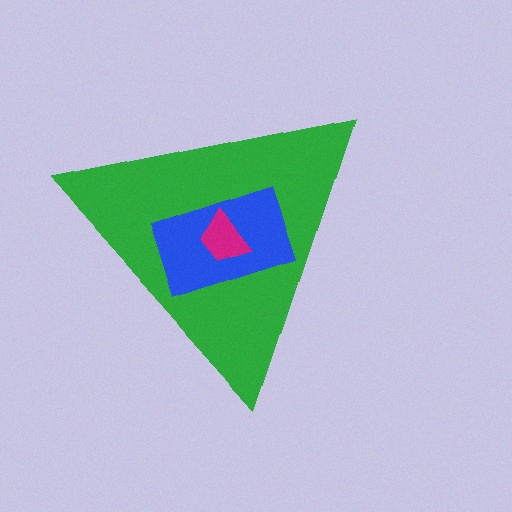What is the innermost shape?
The magenta trapezoid.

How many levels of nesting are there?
3.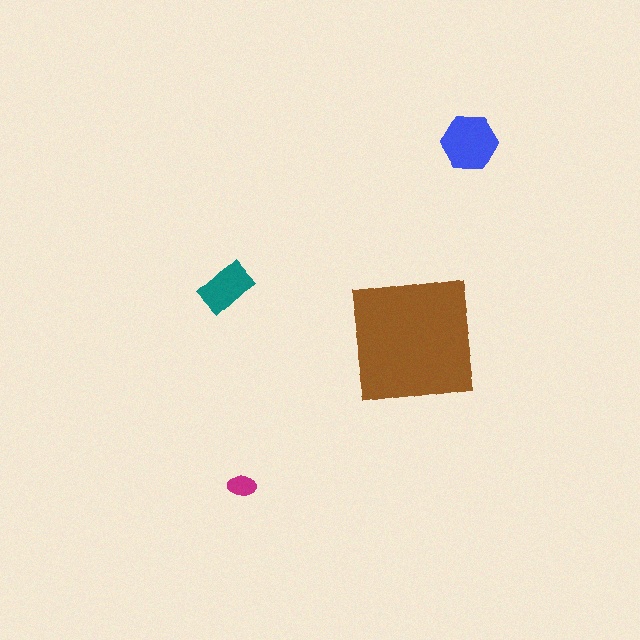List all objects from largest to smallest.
The brown square, the blue hexagon, the teal rectangle, the magenta ellipse.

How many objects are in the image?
There are 4 objects in the image.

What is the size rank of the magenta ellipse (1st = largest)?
4th.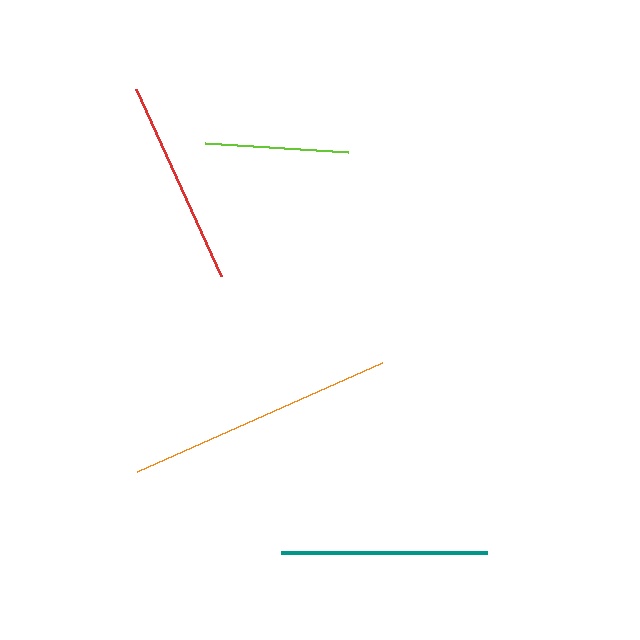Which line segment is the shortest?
The lime line is the shortest at approximately 143 pixels.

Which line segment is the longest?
The orange line is the longest at approximately 267 pixels.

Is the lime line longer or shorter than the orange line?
The orange line is longer than the lime line.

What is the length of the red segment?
The red segment is approximately 206 pixels long.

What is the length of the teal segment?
The teal segment is approximately 207 pixels long.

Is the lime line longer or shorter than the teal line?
The teal line is longer than the lime line.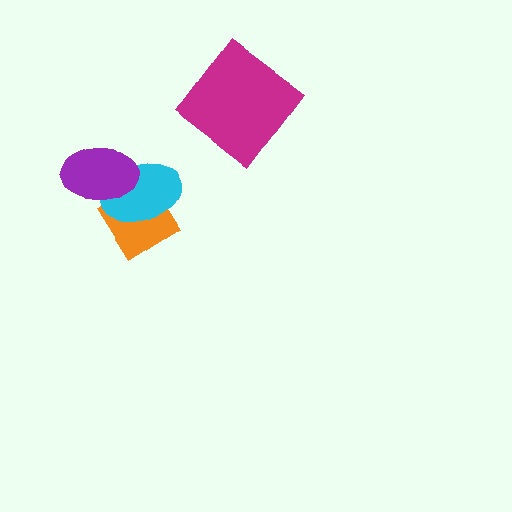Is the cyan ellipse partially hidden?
Yes, it is partially covered by another shape.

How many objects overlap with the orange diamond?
2 objects overlap with the orange diamond.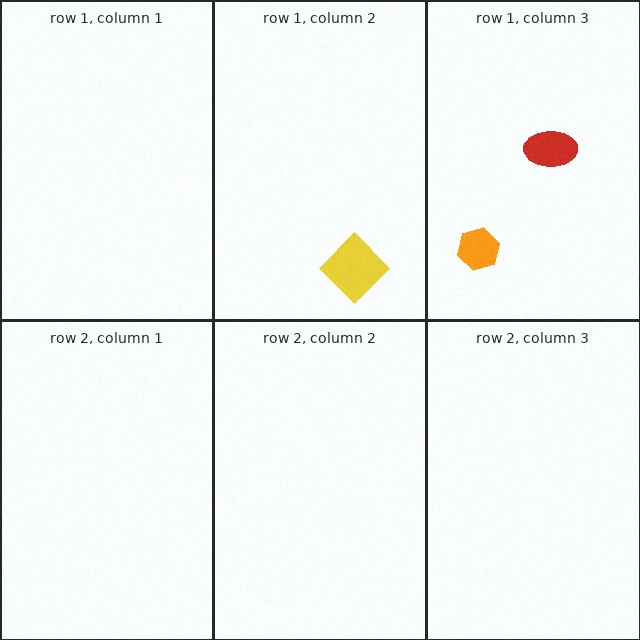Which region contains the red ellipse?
The row 1, column 3 region.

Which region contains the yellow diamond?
The row 1, column 2 region.